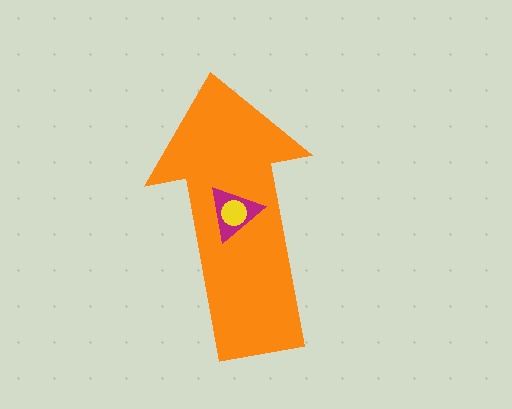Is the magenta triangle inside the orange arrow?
Yes.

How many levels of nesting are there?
3.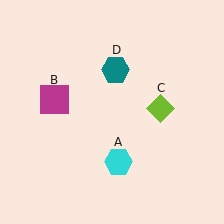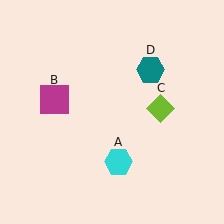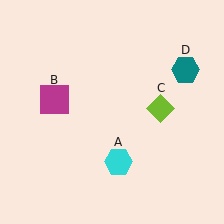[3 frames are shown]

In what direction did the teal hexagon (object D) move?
The teal hexagon (object D) moved right.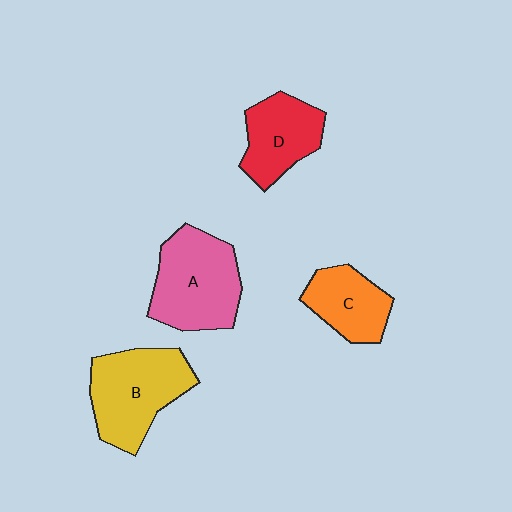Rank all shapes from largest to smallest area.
From largest to smallest: A (pink), B (yellow), D (red), C (orange).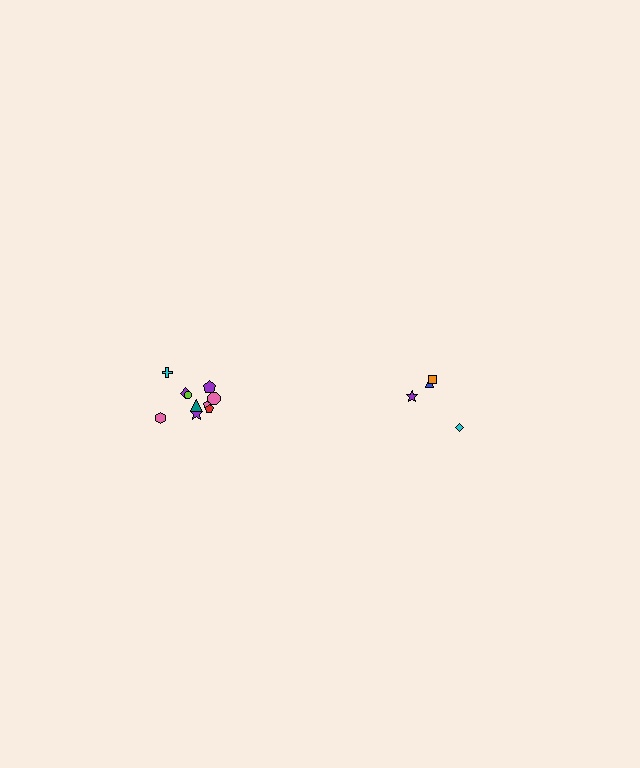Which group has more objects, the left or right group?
The left group.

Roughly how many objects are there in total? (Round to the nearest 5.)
Roughly 15 objects in total.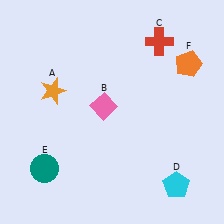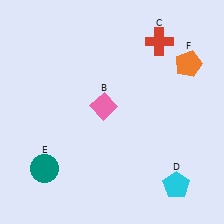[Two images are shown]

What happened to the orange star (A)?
The orange star (A) was removed in Image 2. It was in the top-left area of Image 1.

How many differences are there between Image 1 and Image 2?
There is 1 difference between the two images.